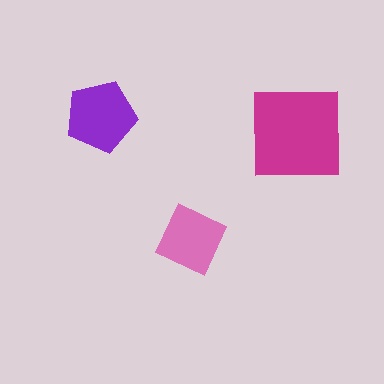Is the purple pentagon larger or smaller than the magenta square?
Smaller.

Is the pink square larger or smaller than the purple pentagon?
Smaller.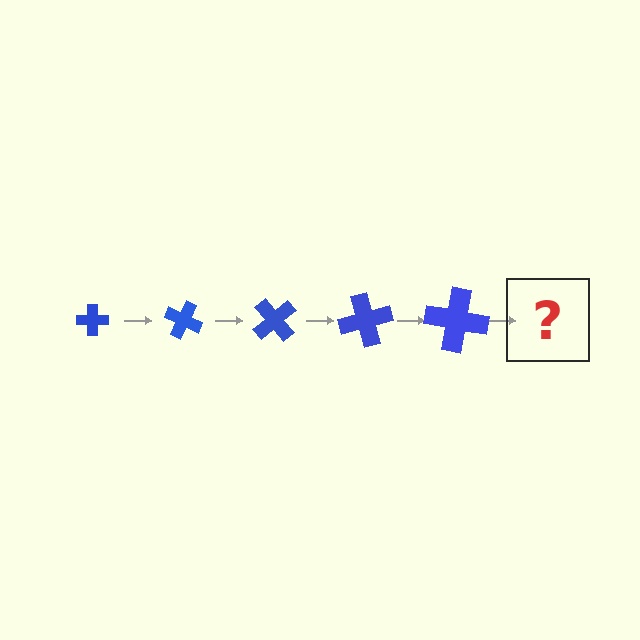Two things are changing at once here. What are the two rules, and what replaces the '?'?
The two rules are that the cross grows larger each step and it rotates 25 degrees each step. The '?' should be a cross, larger than the previous one and rotated 125 degrees from the start.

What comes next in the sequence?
The next element should be a cross, larger than the previous one and rotated 125 degrees from the start.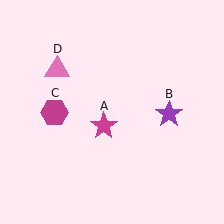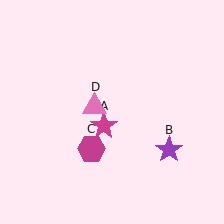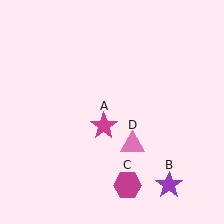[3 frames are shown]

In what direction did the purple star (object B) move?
The purple star (object B) moved down.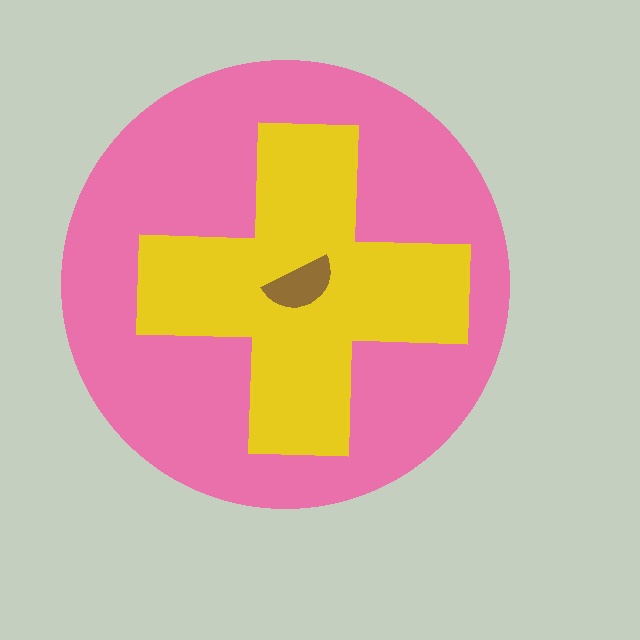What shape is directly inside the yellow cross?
The brown semicircle.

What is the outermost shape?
The pink circle.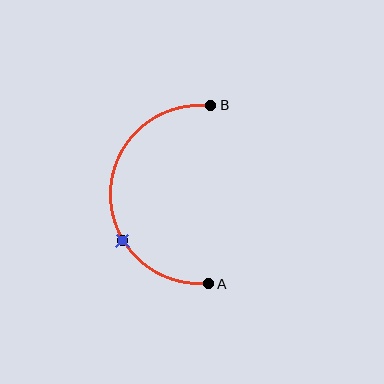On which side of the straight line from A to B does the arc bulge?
The arc bulges to the left of the straight line connecting A and B.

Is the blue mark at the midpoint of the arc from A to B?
No. The blue mark lies on the arc but is closer to endpoint A. The arc midpoint would be at the point on the curve equidistant along the arc from both A and B.